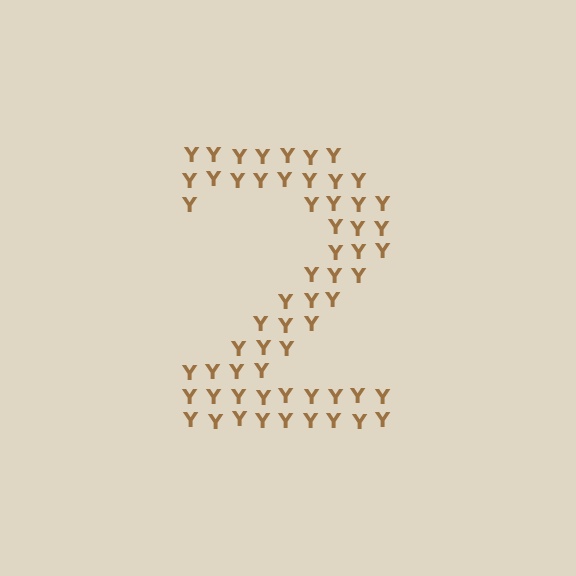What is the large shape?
The large shape is the digit 2.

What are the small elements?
The small elements are letter Y's.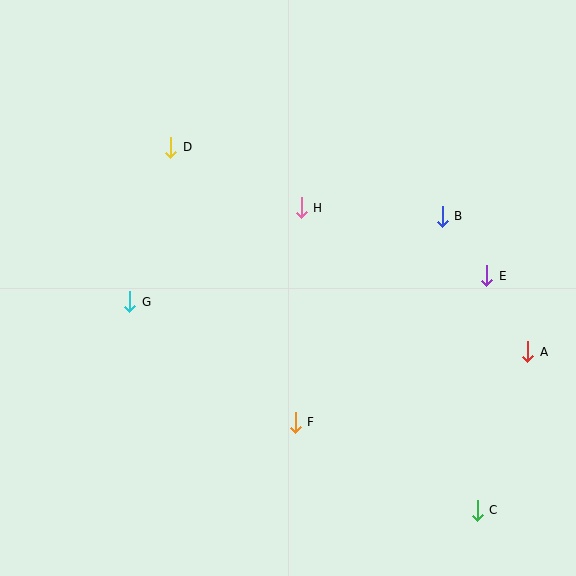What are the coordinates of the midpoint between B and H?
The midpoint between B and H is at (372, 212).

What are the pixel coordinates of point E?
Point E is at (487, 276).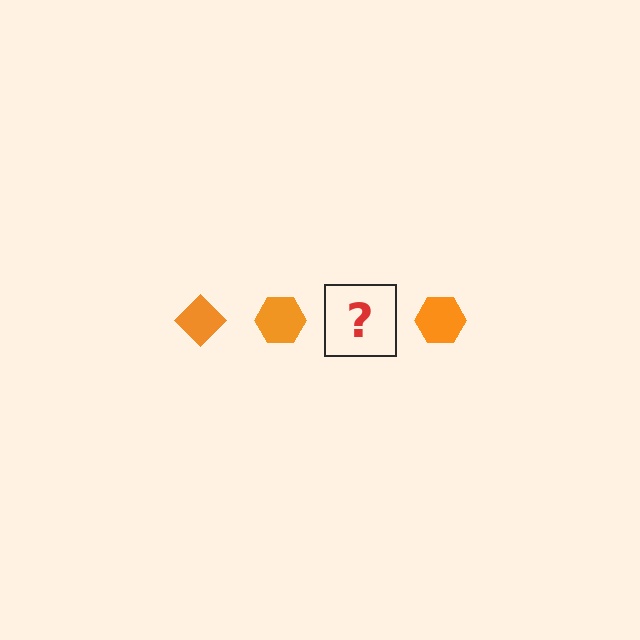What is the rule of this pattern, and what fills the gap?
The rule is that the pattern cycles through diamond, hexagon shapes in orange. The gap should be filled with an orange diamond.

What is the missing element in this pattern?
The missing element is an orange diamond.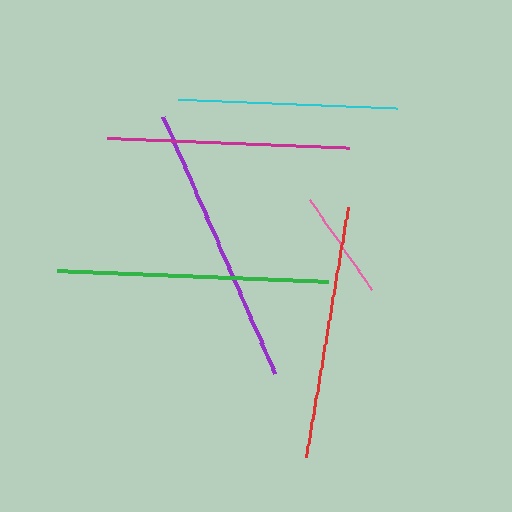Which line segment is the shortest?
The pink line is the shortest at approximately 108 pixels.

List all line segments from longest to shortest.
From longest to shortest: purple, green, red, magenta, cyan, pink.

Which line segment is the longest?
The purple line is the longest at approximately 280 pixels.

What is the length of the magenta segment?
The magenta segment is approximately 243 pixels long.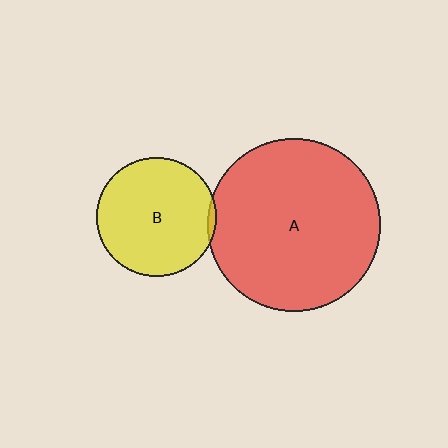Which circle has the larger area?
Circle A (red).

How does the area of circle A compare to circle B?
Approximately 2.1 times.